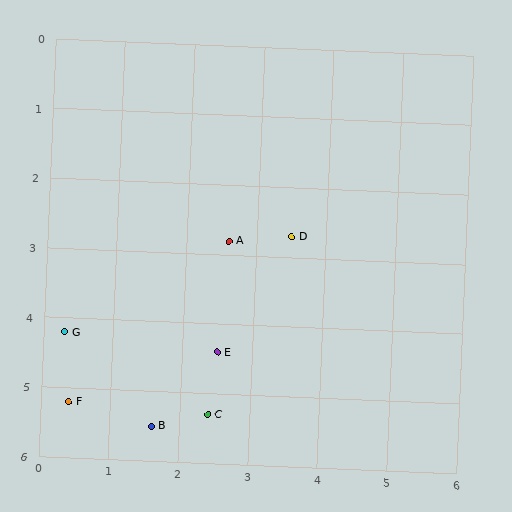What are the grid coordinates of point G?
Point G is at approximately (0.3, 4.2).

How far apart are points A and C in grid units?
Points A and C are about 2.5 grid units apart.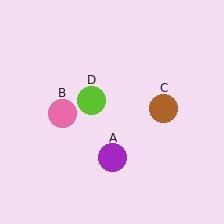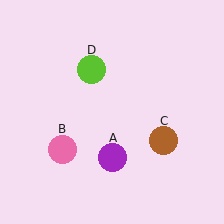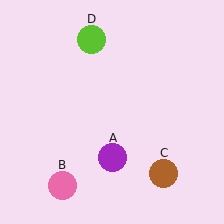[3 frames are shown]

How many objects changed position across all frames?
3 objects changed position: pink circle (object B), brown circle (object C), lime circle (object D).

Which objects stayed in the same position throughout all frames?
Purple circle (object A) remained stationary.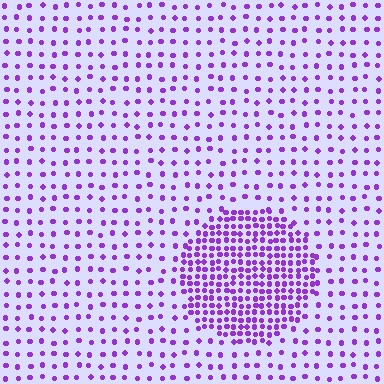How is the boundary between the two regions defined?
The boundary is defined by a change in element density (approximately 2.8x ratio). All elements are the same color, size, and shape.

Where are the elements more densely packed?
The elements are more densely packed inside the circle boundary.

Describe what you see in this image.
The image contains small purple elements arranged at two different densities. A circle-shaped region is visible where the elements are more densely packed than the surrounding area.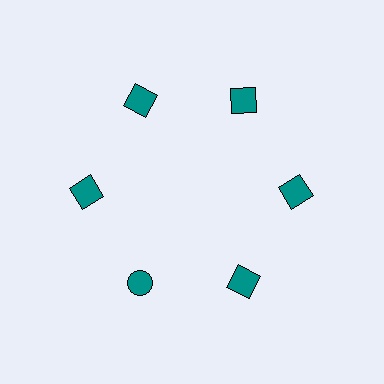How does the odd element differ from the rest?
It has a different shape: circle instead of square.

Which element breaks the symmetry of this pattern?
The teal circle at roughly the 7 o'clock position breaks the symmetry. All other shapes are teal squares.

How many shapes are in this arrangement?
There are 6 shapes arranged in a ring pattern.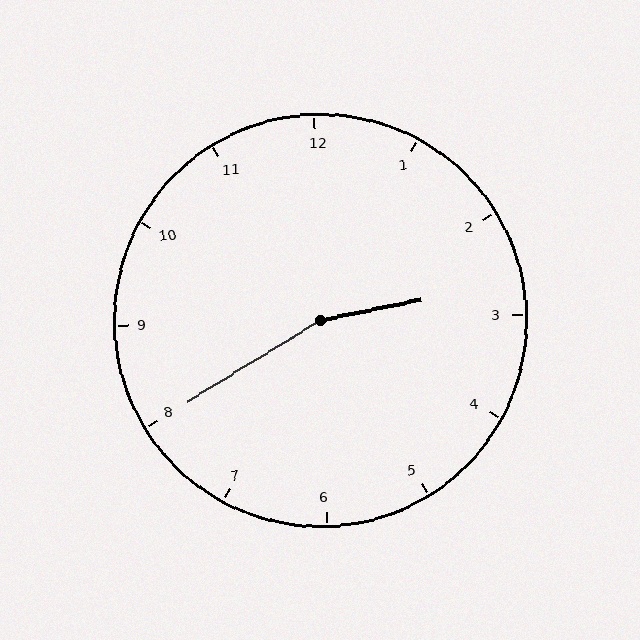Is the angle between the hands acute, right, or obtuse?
It is obtuse.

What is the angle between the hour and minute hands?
Approximately 160 degrees.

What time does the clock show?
2:40.